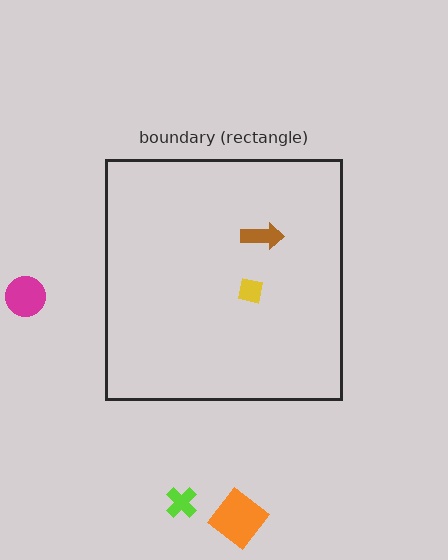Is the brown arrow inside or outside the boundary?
Inside.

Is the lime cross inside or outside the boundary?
Outside.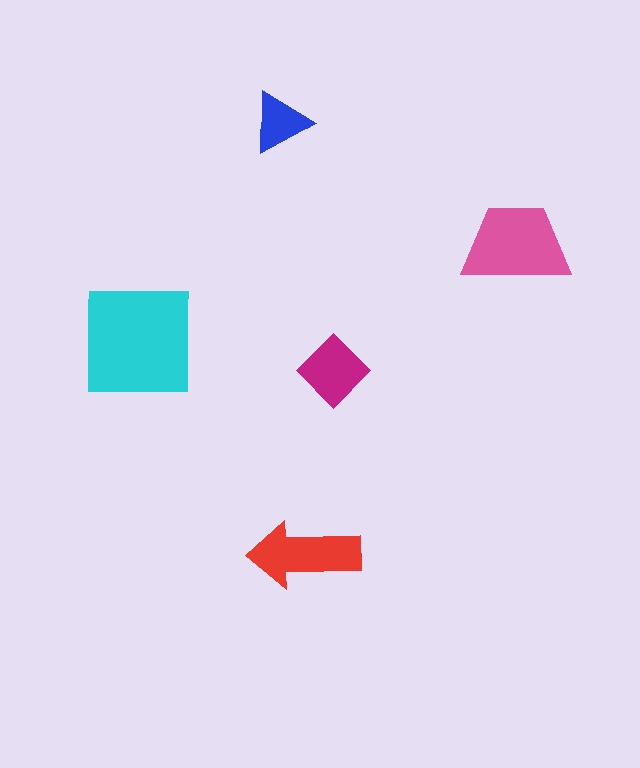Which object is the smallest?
The blue triangle.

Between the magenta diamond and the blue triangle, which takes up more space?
The magenta diamond.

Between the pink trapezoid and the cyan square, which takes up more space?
The cyan square.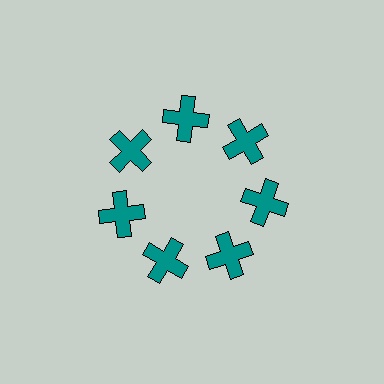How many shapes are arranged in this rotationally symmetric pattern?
There are 7 shapes, arranged in 7 groups of 1.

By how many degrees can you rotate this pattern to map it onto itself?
The pattern maps onto itself every 51 degrees of rotation.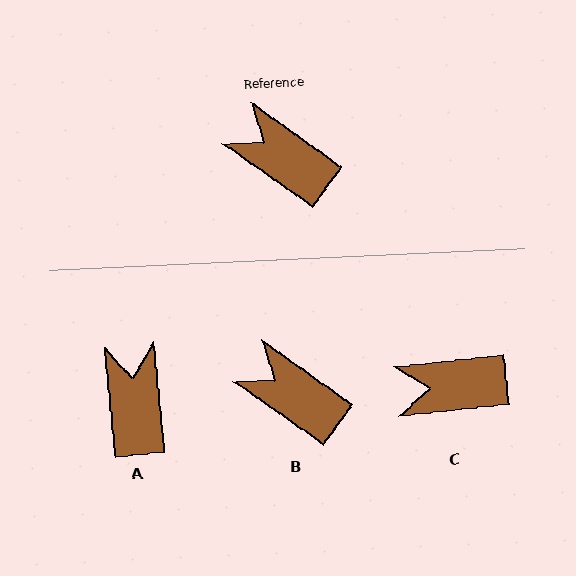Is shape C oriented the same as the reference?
No, it is off by about 41 degrees.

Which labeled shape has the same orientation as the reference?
B.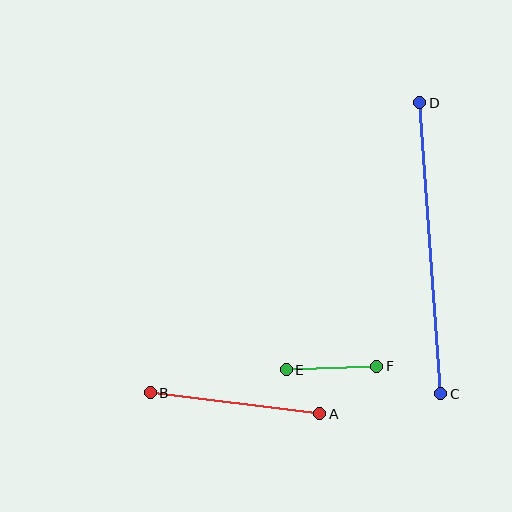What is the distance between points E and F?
The distance is approximately 91 pixels.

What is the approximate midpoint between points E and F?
The midpoint is at approximately (331, 368) pixels.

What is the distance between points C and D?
The distance is approximately 292 pixels.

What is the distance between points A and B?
The distance is approximately 171 pixels.